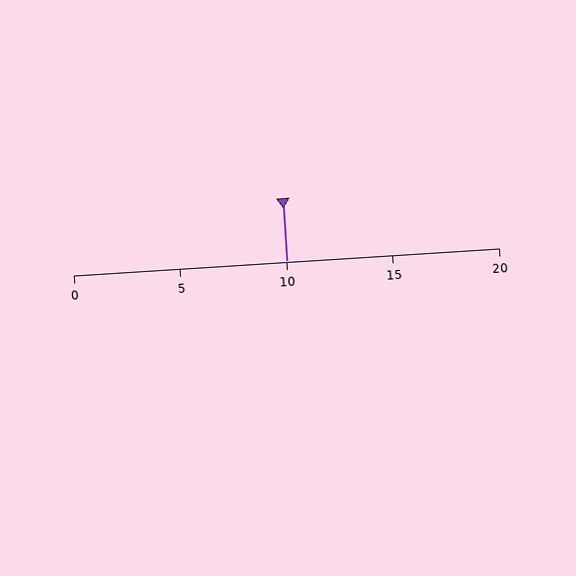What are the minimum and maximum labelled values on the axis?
The axis runs from 0 to 20.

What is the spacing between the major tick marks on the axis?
The major ticks are spaced 5 apart.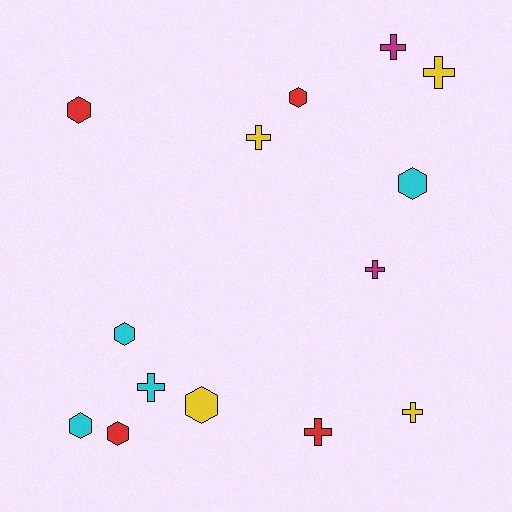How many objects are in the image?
There are 14 objects.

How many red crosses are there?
There is 1 red cross.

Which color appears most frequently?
Yellow, with 4 objects.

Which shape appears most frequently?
Hexagon, with 7 objects.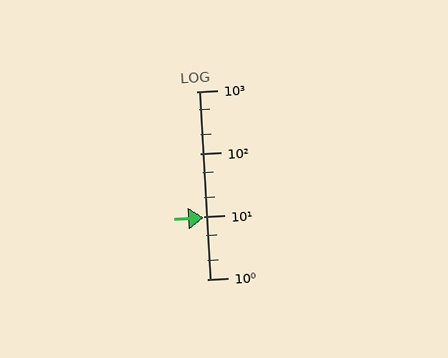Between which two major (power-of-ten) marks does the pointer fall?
The pointer is between 1 and 10.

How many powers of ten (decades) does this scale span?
The scale spans 3 decades, from 1 to 1000.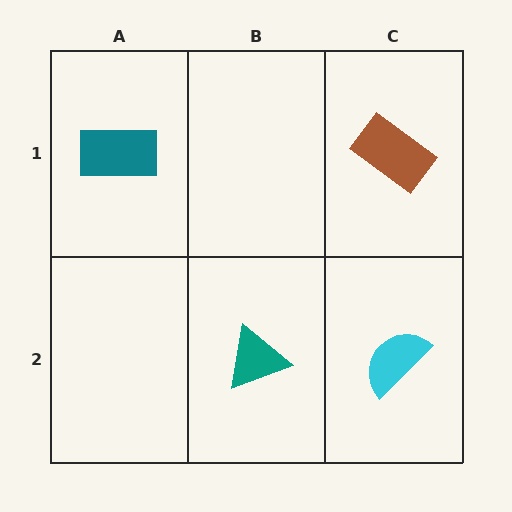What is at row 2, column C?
A cyan semicircle.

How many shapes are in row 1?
2 shapes.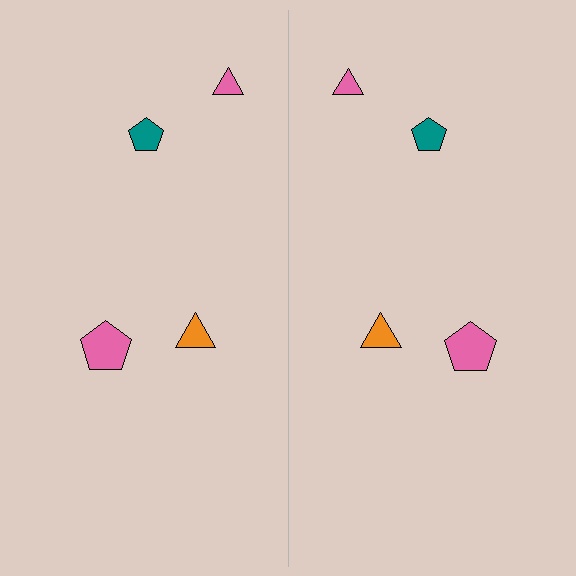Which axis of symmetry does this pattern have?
The pattern has a vertical axis of symmetry running through the center of the image.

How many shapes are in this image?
There are 8 shapes in this image.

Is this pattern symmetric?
Yes, this pattern has bilateral (reflection) symmetry.